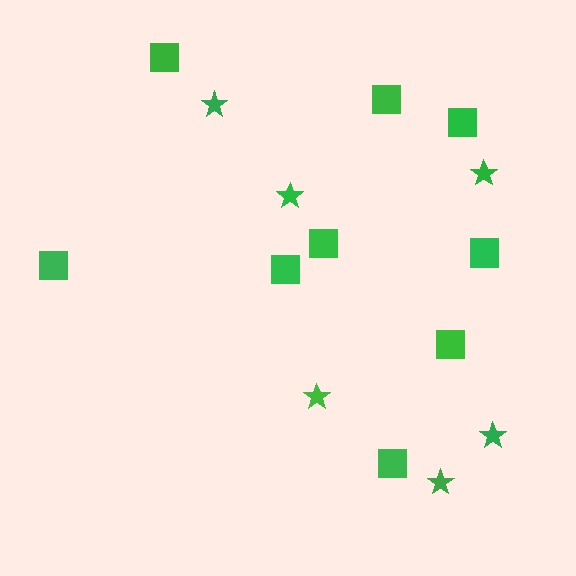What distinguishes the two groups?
There are 2 groups: one group of stars (6) and one group of squares (9).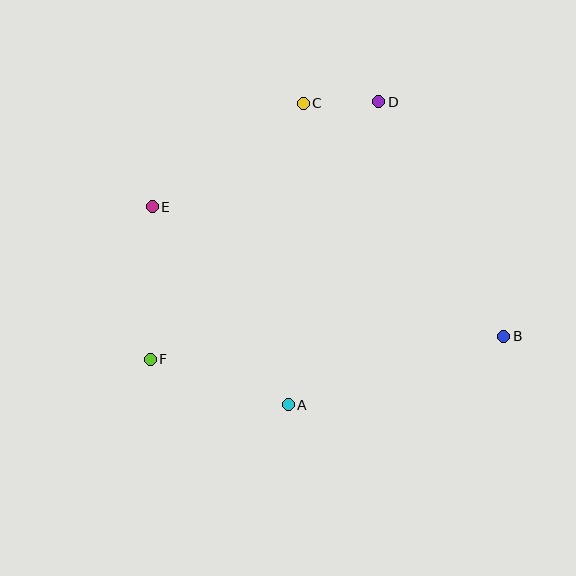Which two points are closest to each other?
Points C and D are closest to each other.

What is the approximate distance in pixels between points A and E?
The distance between A and E is approximately 240 pixels.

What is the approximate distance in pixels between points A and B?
The distance between A and B is approximately 226 pixels.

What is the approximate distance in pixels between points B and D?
The distance between B and D is approximately 266 pixels.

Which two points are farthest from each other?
Points B and E are farthest from each other.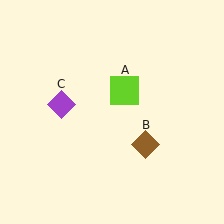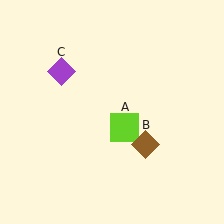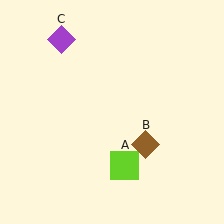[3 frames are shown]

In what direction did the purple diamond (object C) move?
The purple diamond (object C) moved up.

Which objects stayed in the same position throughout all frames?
Brown diamond (object B) remained stationary.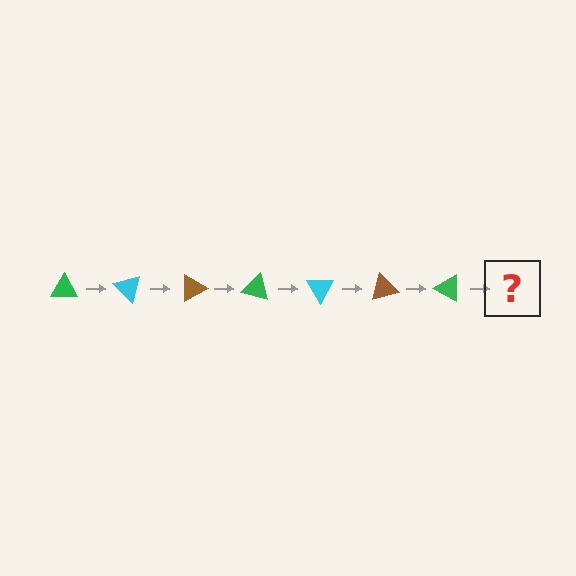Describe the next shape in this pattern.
It should be a cyan triangle, rotated 315 degrees from the start.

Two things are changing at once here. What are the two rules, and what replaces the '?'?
The two rules are that it rotates 45 degrees each step and the color cycles through green, cyan, and brown. The '?' should be a cyan triangle, rotated 315 degrees from the start.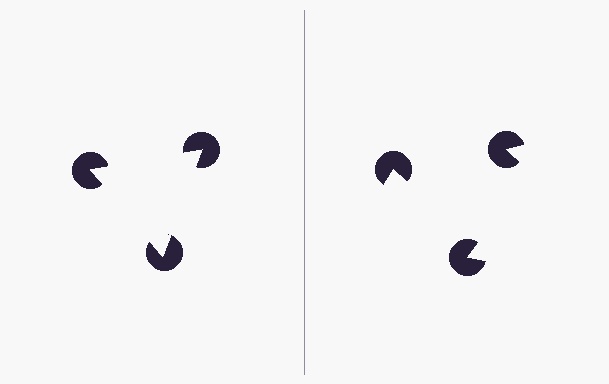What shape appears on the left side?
An illusory triangle.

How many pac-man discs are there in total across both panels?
6 — 3 on each side.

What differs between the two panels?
The pac-man discs are positioned identically on both sides; only the wedge orientations differ. On the left they align to a triangle; on the right they are misaligned.